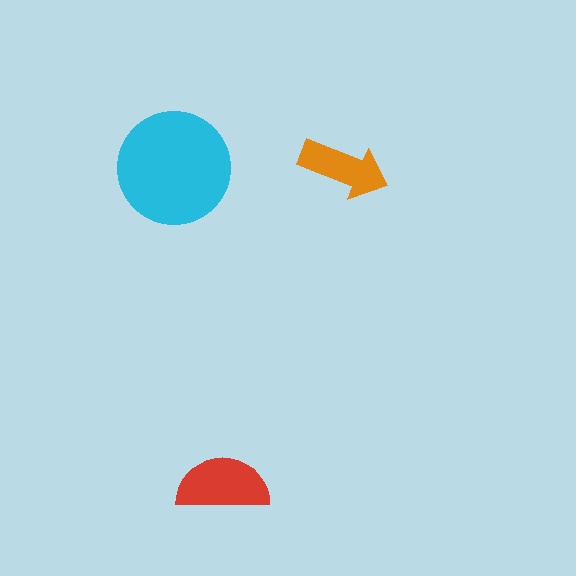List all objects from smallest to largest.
The orange arrow, the red semicircle, the cyan circle.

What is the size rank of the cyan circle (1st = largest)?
1st.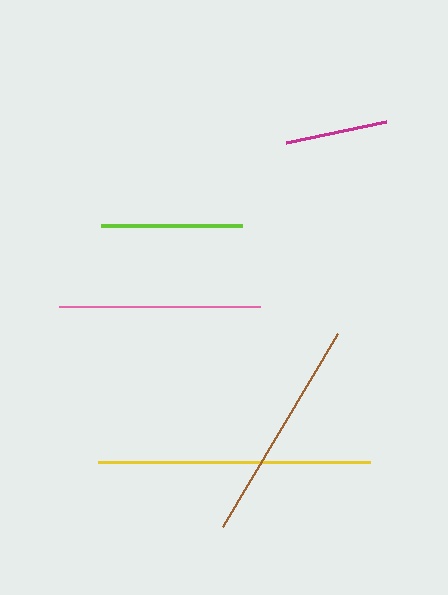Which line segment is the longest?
The yellow line is the longest at approximately 272 pixels.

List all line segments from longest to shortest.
From longest to shortest: yellow, brown, pink, lime, magenta.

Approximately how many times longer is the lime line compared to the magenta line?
The lime line is approximately 1.4 times the length of the magenta line.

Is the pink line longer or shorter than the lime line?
The pink line is longer than the lime line.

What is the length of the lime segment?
The lime segment is approximately 142 pixels long.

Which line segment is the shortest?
The magenta line is the shortest at approximately 102 pixels.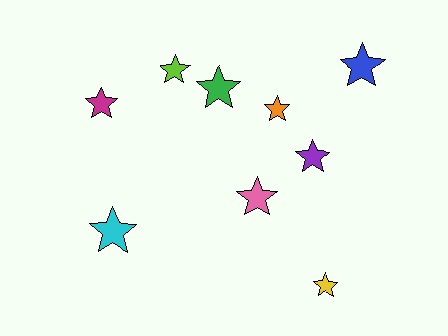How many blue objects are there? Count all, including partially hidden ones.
There is 1 blue object.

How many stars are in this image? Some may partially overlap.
There are 9 stars.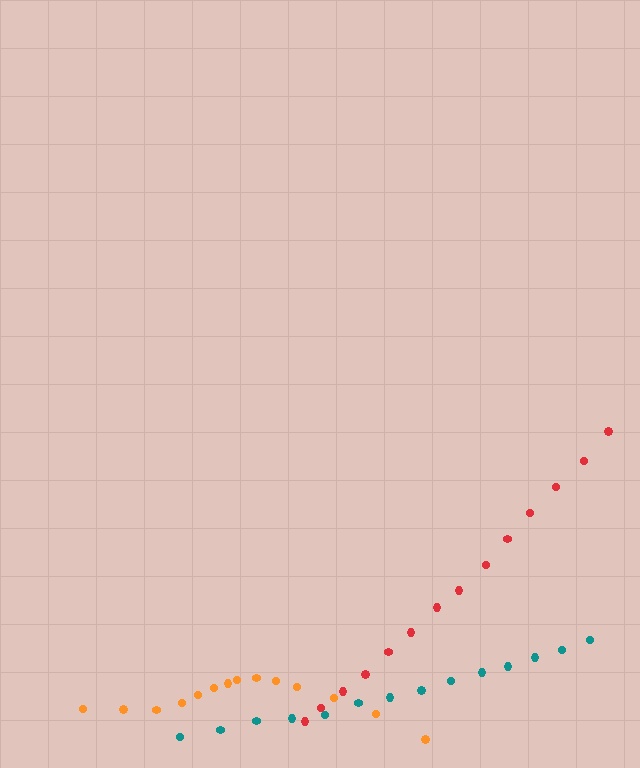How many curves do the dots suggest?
There are 3 distinct paths.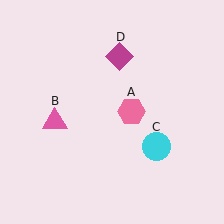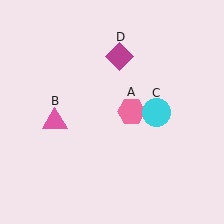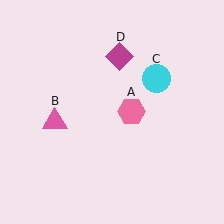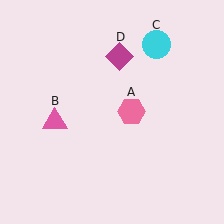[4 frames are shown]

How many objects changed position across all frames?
1 object changed position: cyan circle (object C).